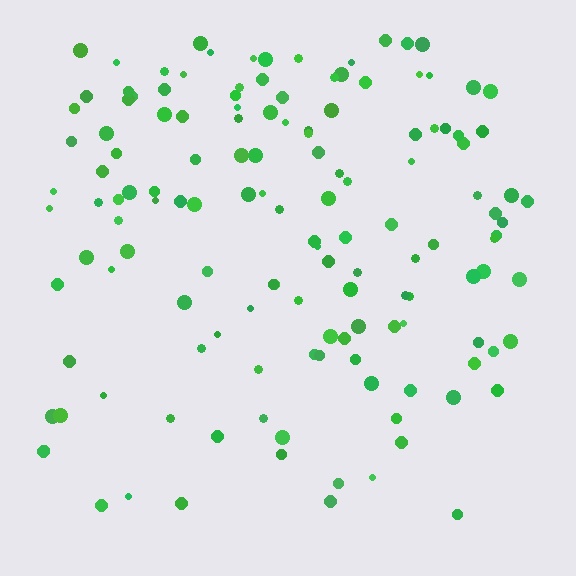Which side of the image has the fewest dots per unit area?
The bottom.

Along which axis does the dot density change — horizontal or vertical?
Vertical.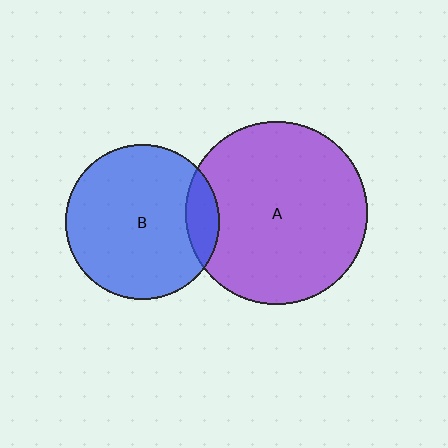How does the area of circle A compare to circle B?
Approximately 1.4 times.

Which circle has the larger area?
Circle A (purple).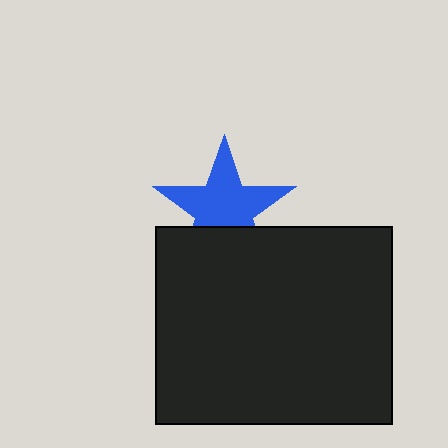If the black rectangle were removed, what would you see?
You would see the complete blue star.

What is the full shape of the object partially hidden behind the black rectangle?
The partially hidden object is a blue star.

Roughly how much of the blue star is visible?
Most of it is visible (roughly 70%).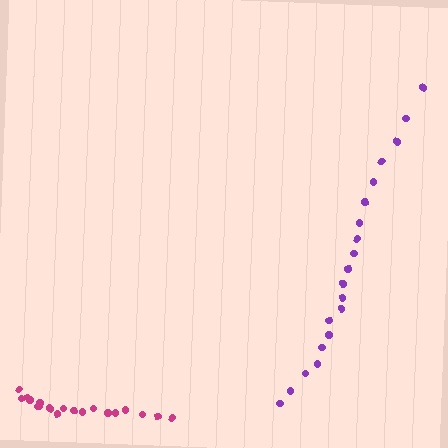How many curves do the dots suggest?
There are 2 distinct paths.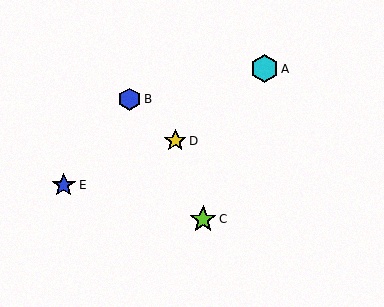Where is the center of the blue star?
The center of the blue star is at (64, 185).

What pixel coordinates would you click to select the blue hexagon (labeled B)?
Click at (130, 99) to select the blue hexagon B.